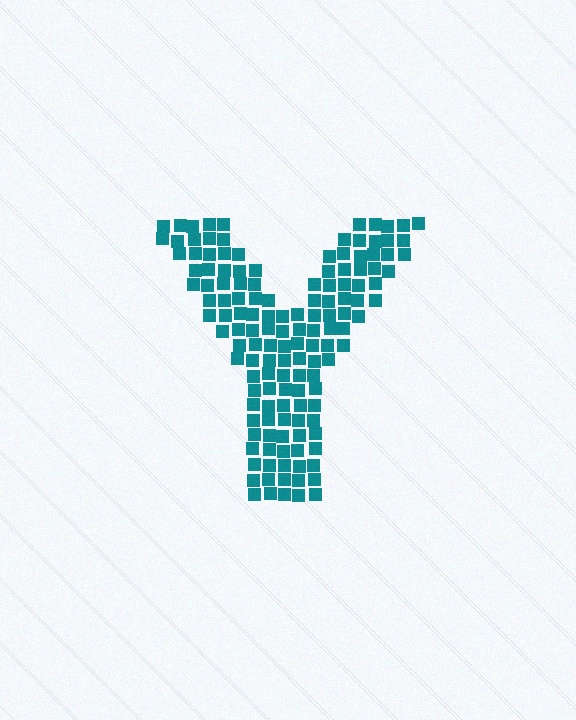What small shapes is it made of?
It is made of small squares.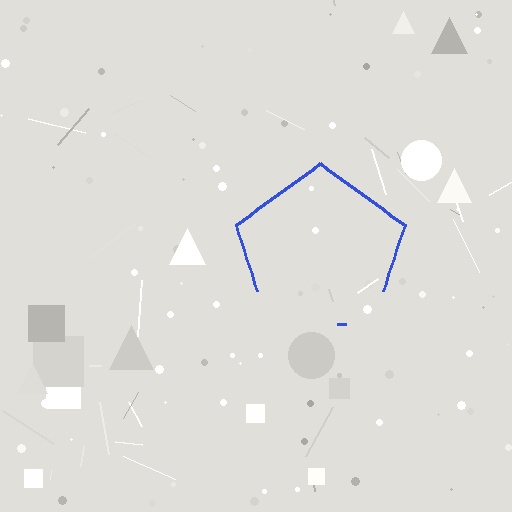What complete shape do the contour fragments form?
The contour fragments form a pentagon.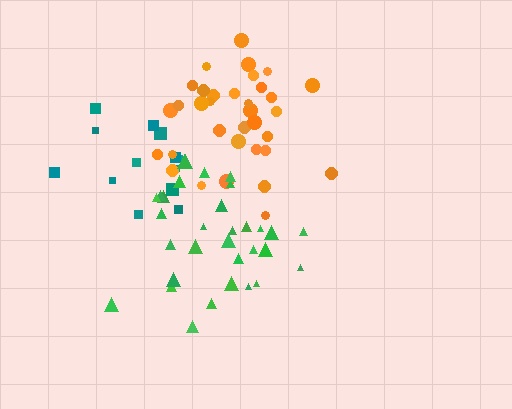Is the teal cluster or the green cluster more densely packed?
Green.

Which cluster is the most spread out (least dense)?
Teal.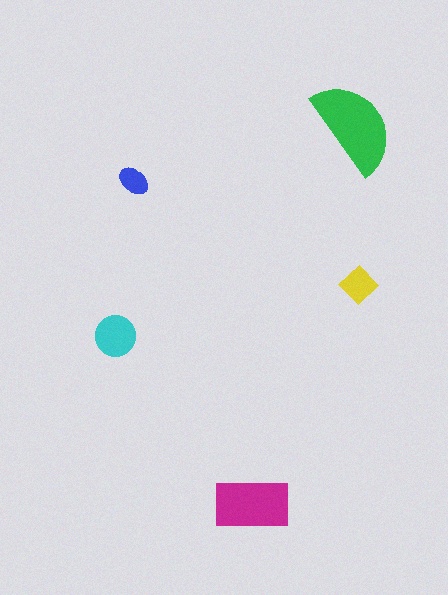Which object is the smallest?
The blue ellipse.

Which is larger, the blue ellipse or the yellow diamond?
The yellow diamond.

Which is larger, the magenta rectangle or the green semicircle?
The green semicircle.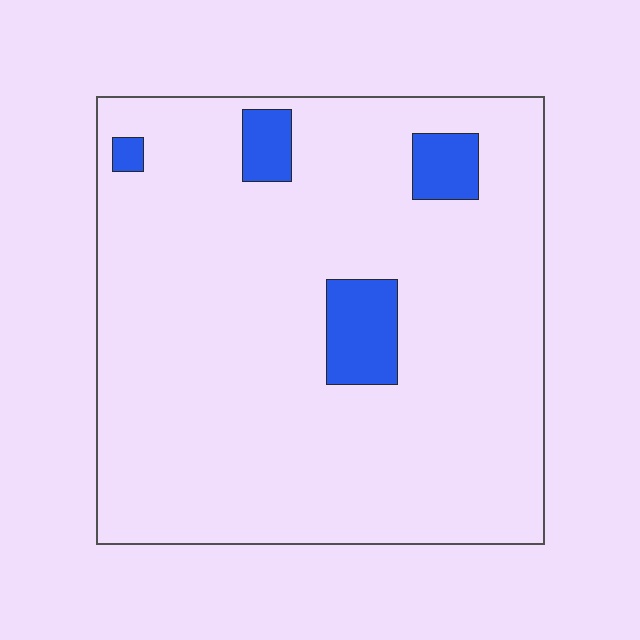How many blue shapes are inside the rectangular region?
4.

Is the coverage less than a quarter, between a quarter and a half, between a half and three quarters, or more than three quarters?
Less than a quarter.